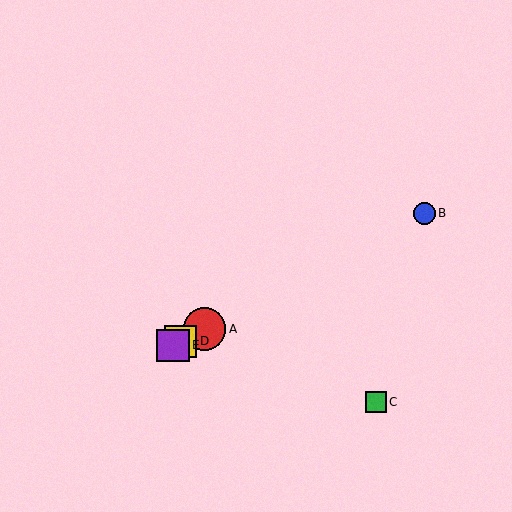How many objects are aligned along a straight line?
4 objects (A, B, D, E) are aligned along a straight line.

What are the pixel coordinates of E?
Object E is at (173, 345).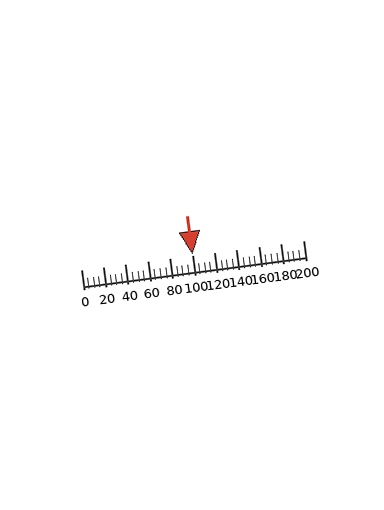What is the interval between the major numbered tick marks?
The major tick marks are spaced 20 units apart.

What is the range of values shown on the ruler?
The ruler shows values from 0 to 200.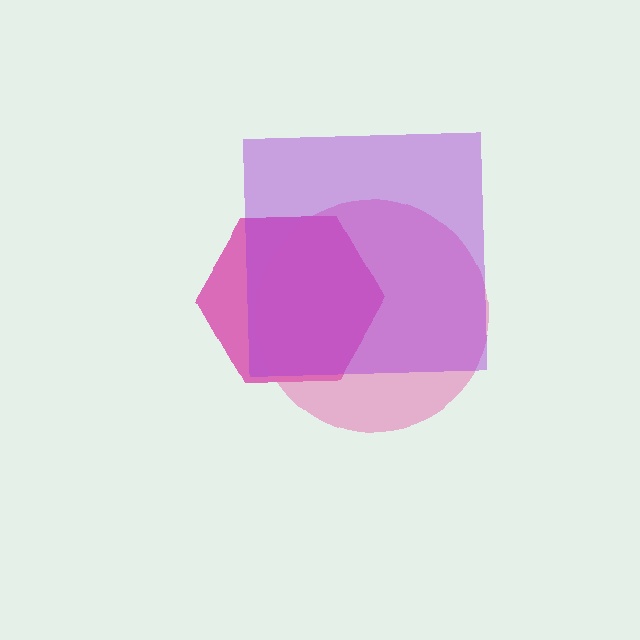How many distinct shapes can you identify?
There are 3 distinct shapes: a magenta hexagon, a pink circle, a purple square.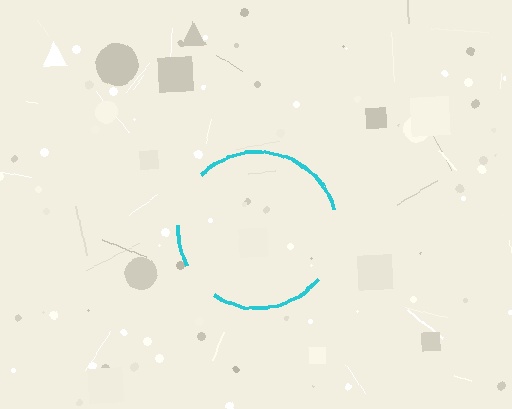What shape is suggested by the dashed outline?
The dashed outline suggests a circle.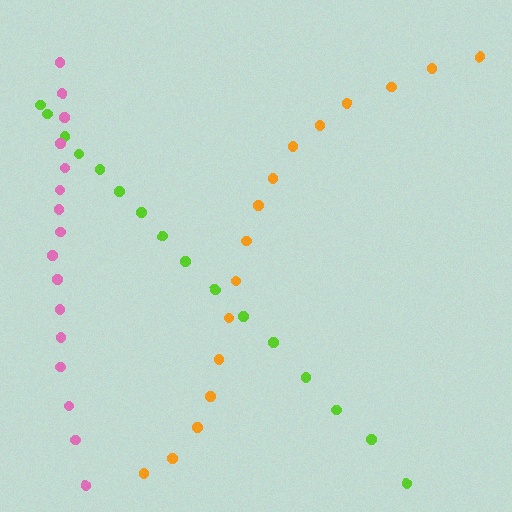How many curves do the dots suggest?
There are 3 distinct paths.